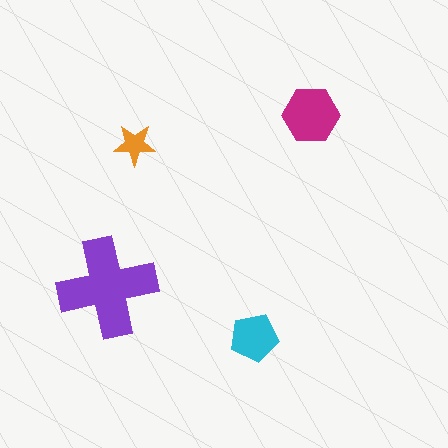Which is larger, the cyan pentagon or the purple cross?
The purple cross.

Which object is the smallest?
The orange star.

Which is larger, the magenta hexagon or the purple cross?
The purple cross.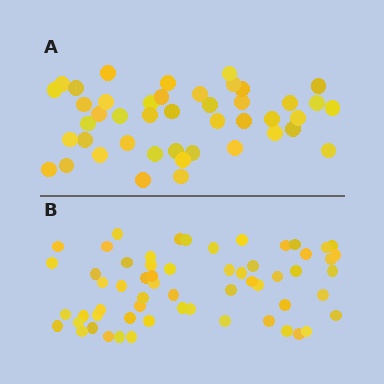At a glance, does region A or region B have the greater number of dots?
Region B (the bottom region) has more dots.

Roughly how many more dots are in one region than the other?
Region B has approximately 15 more dots than region A.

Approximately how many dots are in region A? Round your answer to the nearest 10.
About 40 dots. (The exact count is 44, which rounds to 40.)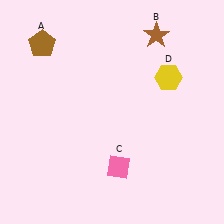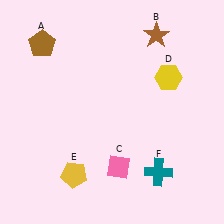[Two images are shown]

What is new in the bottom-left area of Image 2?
A yellow pentagon (E) was added in the bottom-left area of Image 2.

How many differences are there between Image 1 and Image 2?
There are 2 differences between the two images.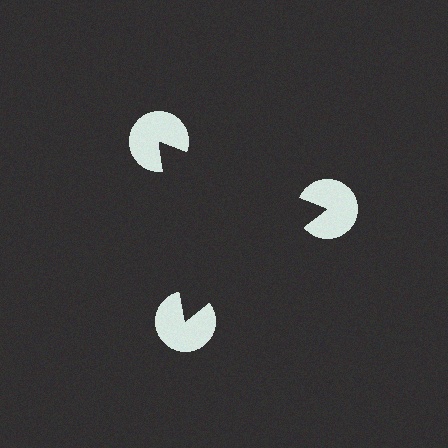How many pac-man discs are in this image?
There are 3 — one at each vertex of the illusory triangle.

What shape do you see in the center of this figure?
An illusory triangle — its edges are inferred from the aligned wedge cuts in the pac-man discs, not physically drawn.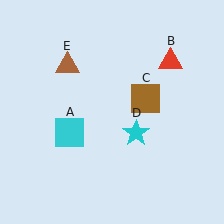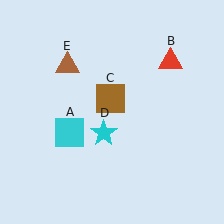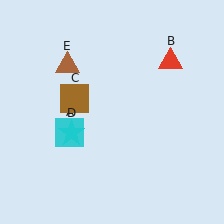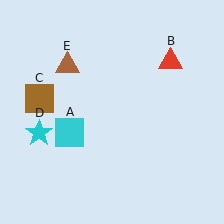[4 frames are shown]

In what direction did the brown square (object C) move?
The brown square (object C) moved left.